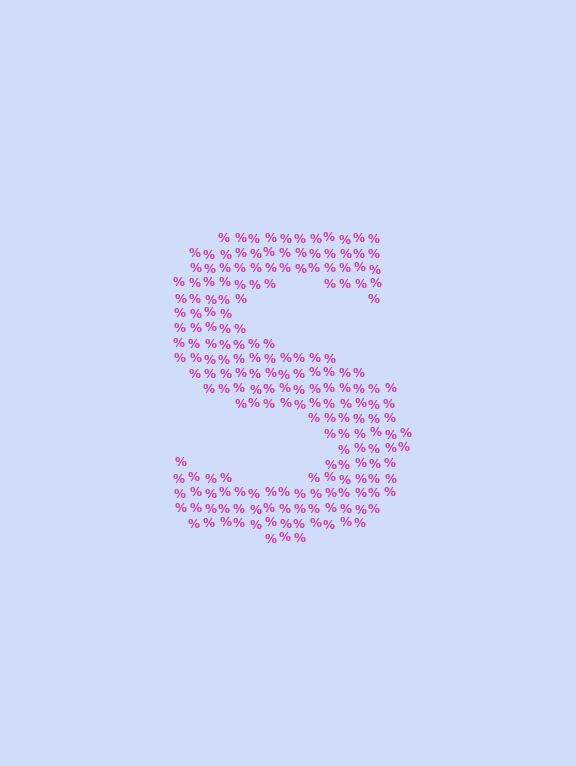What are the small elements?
The small elements are percent signs.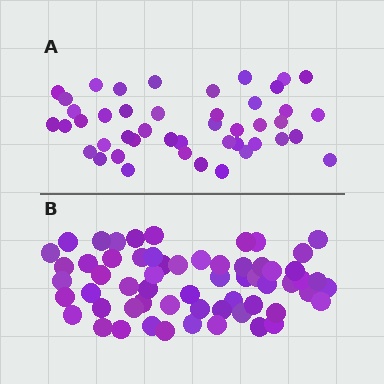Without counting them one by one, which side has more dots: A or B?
Region B (the bottom region) has more dots.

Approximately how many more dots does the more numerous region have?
Region B has approximately 15 more dots than region A.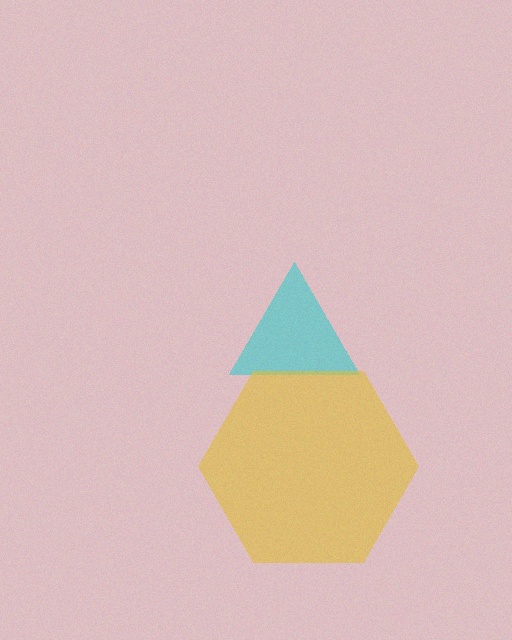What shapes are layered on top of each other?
The layered shapes are: a cyan triangle, a yellow hexagon.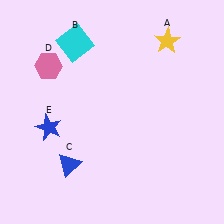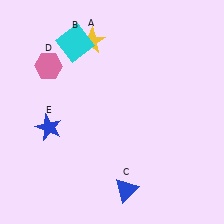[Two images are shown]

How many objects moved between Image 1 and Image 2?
2 objects moved between the two images.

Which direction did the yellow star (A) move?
The yellow star (A) moved left.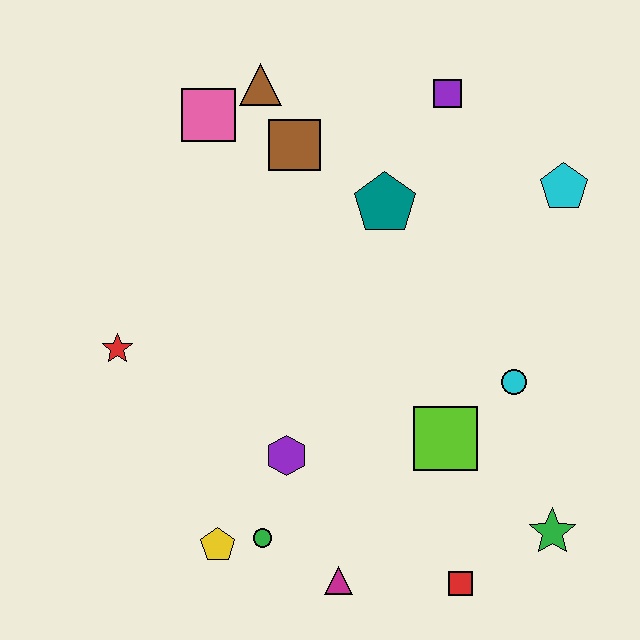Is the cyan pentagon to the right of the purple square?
Yes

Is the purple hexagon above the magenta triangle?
Yes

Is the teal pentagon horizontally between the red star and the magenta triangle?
No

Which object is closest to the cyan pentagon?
The purple square is closest to the cyan pentagon.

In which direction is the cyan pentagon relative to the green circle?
The cyan pentagon is above the green circle.